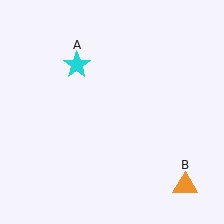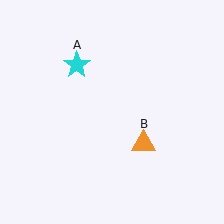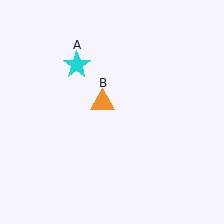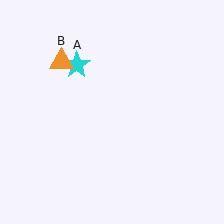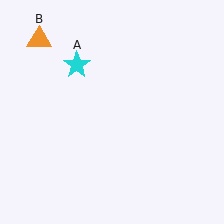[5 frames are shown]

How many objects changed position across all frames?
1 object changed position: orange triangle (object B).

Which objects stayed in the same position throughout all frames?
Cyan star (object A) remained stationary.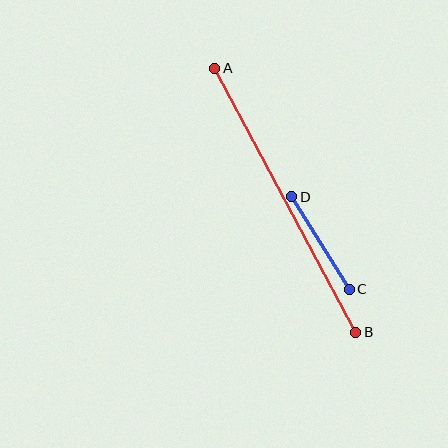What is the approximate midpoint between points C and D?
The midpoint is at approximately (320, 243) pixels.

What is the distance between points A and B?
The distance is approximately 299 pixels.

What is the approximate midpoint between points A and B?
The midpoint is at approximately (285, 200) pixels.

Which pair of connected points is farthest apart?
Points A and B are farthest apart.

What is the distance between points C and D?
The distance is approximately 109 pixels.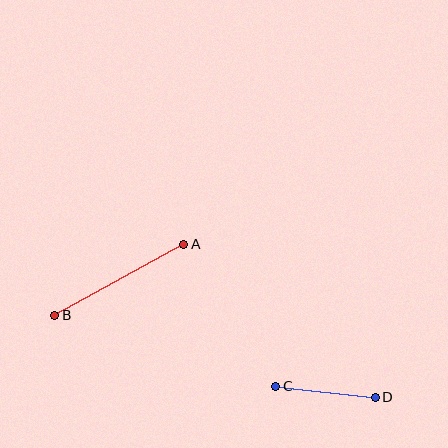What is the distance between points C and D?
The distance is approximately 100 pixels.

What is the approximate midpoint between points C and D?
The midpoint is at approximately (326, 392) pixels.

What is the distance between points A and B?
The distance is approximately 147 pixels.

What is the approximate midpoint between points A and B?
The midpoint is at approximately (119, 280) pixels.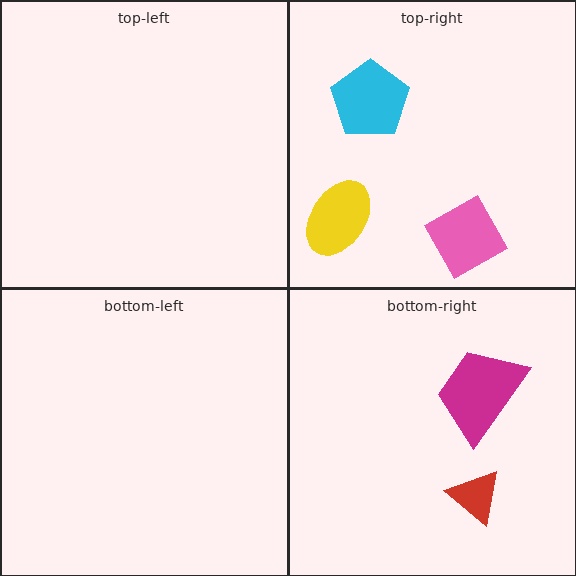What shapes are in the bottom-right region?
The magenta trapezoid, the red triangle.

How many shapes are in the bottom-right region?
2.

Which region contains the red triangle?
The bottom-right region.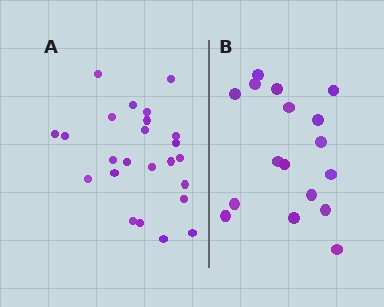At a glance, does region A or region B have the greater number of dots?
Region A (the left region) has more dots.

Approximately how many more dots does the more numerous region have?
Region A has roughly 8 or so more dots than region B.